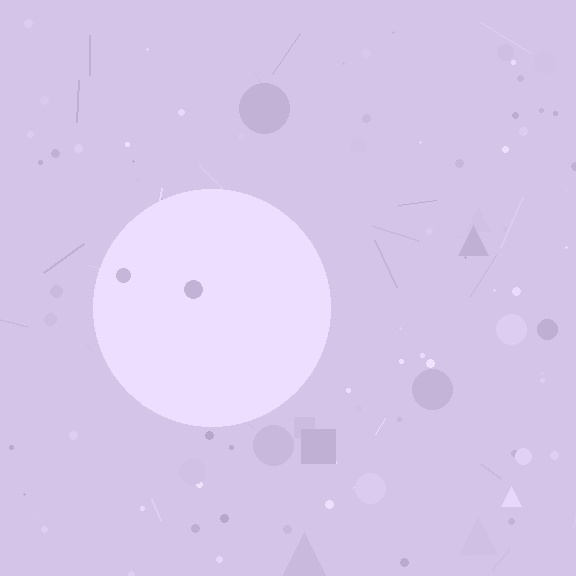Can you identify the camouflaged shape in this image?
The camouflaged shape is a circle.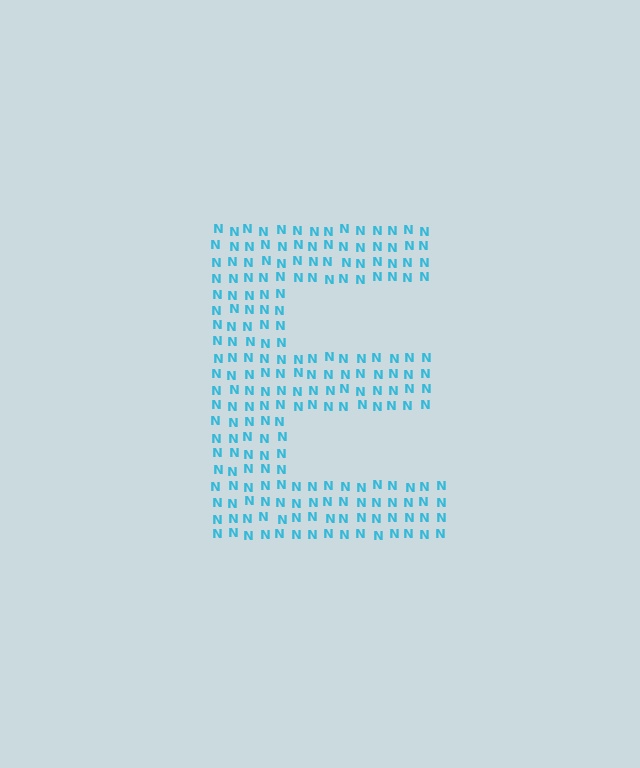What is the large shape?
The large shape is the letter E.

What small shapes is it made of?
It is made of small letter N's.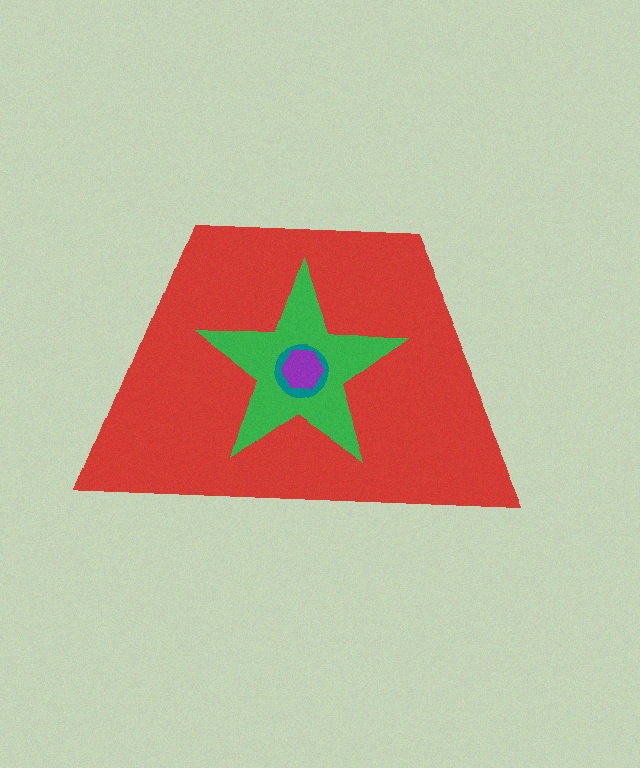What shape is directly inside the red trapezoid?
The green star.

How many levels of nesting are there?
4.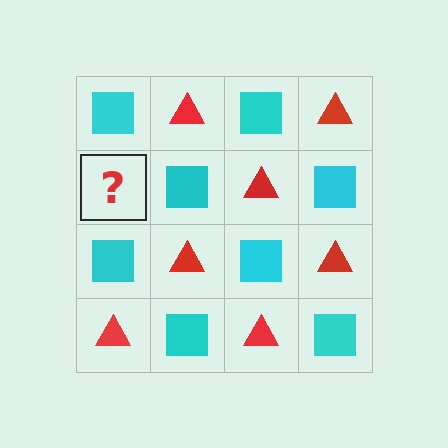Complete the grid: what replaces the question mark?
The question mark should be replaced with a red triangle.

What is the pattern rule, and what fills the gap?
The rule is that it alternates cyan square and red triangle in a checkerboard pattern. The gap should be filled with a red triangle.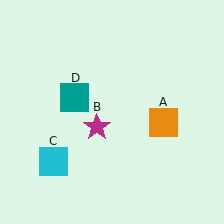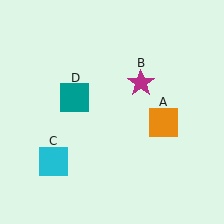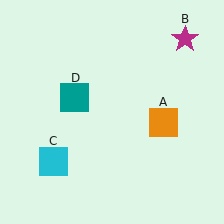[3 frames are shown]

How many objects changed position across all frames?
1 object changed position: magenta star (object B).